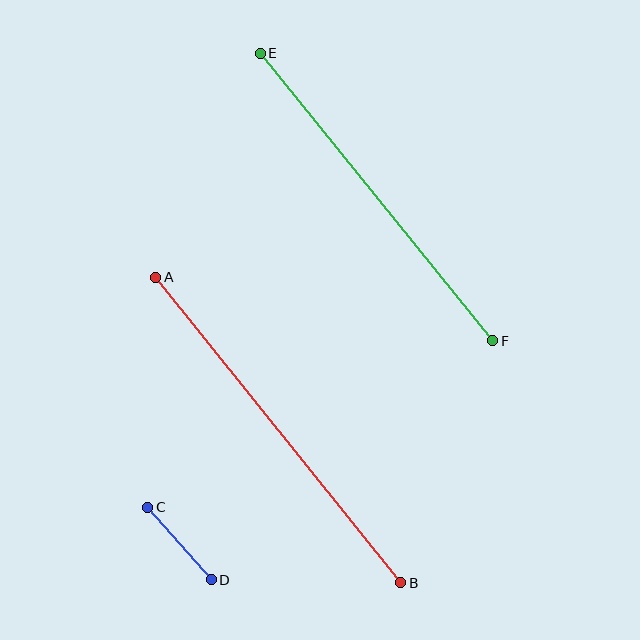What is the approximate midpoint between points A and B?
The midpoint is at approximately (278, 430) pixels.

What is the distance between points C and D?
The distance is approximately 97 pixels.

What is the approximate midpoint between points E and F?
The midpoint is at approximately (376, 197) pixels.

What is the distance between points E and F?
The distance is approximately 369 pixels.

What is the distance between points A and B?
The distance is approximately 392 pixels.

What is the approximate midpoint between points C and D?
The midpoint is at approximately (180, 543) pixels.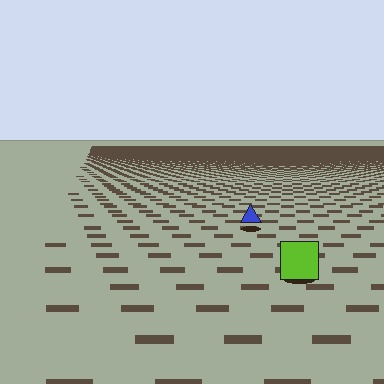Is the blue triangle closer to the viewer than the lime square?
No. The lime square is closer — you can tell from the texture gradient: the ground texture is coarser near it.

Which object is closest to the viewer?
The lime square is closest. The texture marks near it are larger and more spread out.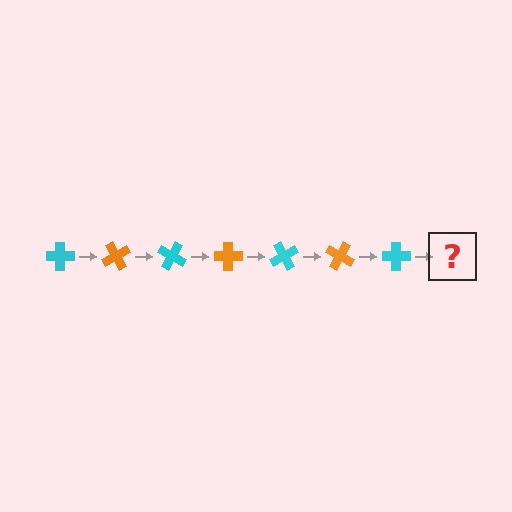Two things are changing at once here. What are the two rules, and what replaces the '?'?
The two rules are that it rotates 60 degrees each step and the color cycles through cyan and orange. The '?' should be an orange cross, rotated 420 degrees from the start.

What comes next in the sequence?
The next element should be an orange cross, rotated 420 degrees from the start.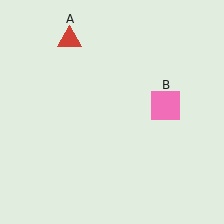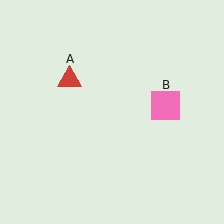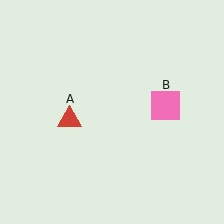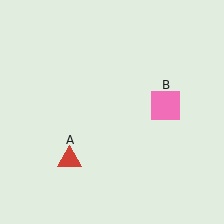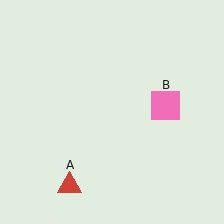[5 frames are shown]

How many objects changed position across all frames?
1 object changed position: red triangle (object A).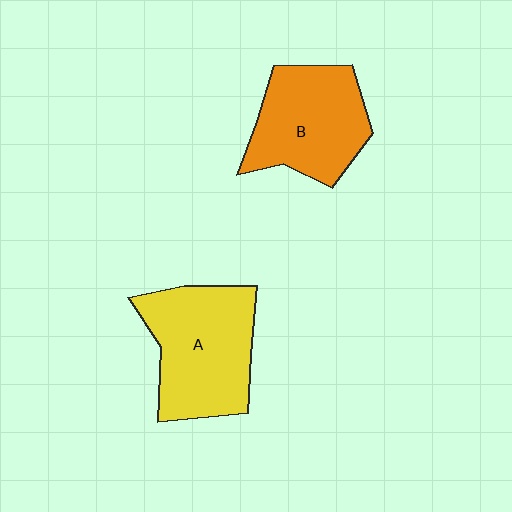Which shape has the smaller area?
Shape B (orange).